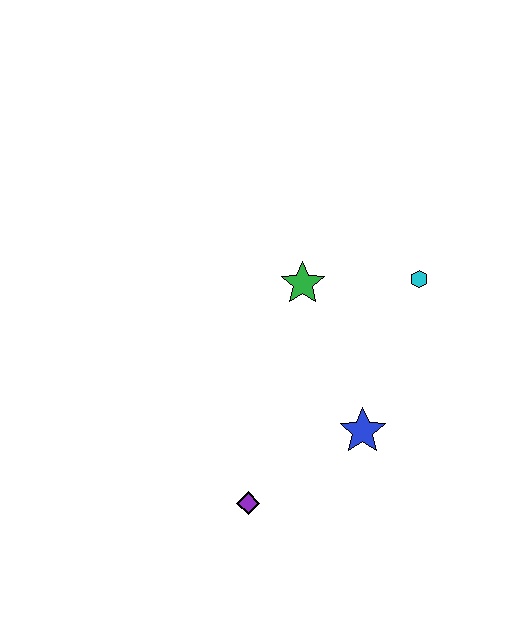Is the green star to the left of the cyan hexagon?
Yes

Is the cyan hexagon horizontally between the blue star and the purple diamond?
No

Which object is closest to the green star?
The cyan hexagon is closest to the green star.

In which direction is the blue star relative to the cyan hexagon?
The blue star is below the cyan hexagon.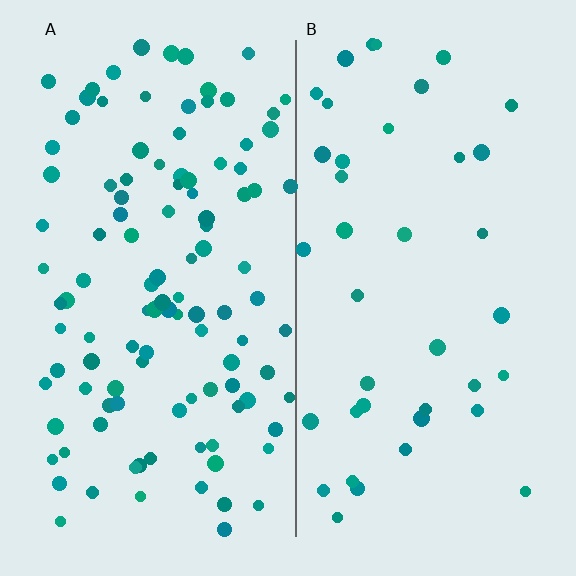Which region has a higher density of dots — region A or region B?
A (the left).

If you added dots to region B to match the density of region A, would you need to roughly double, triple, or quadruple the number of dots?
Approximately triple.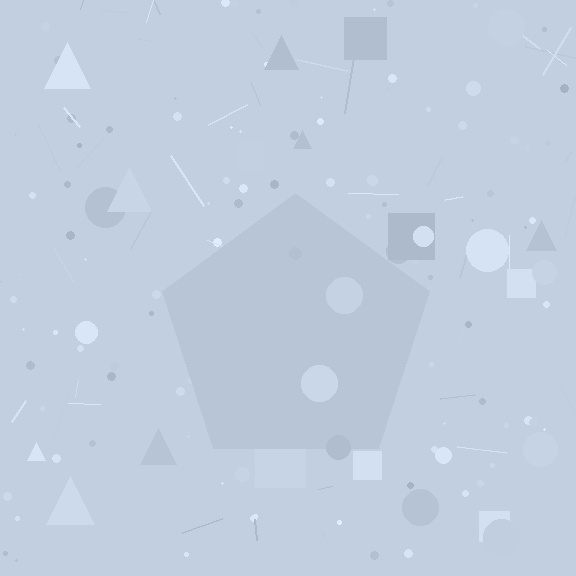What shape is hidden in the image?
A pentagon is hidden in the image.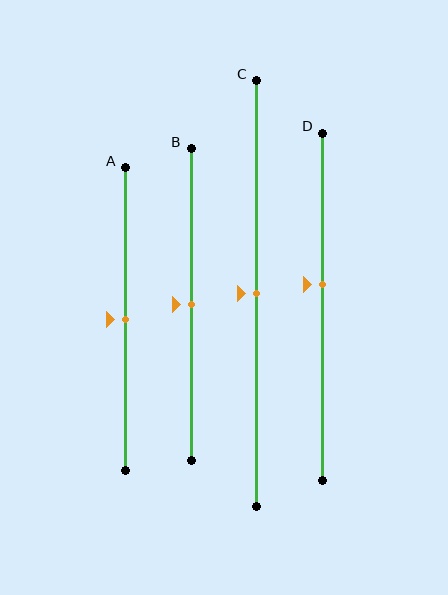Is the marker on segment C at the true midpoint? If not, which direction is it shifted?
Yes, the marker on segment C is at the true midpoint.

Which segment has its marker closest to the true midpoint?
Segment A has its marker closest to the true midpoint.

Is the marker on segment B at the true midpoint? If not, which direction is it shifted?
Yes, the marker on segment B is at the true midpoint.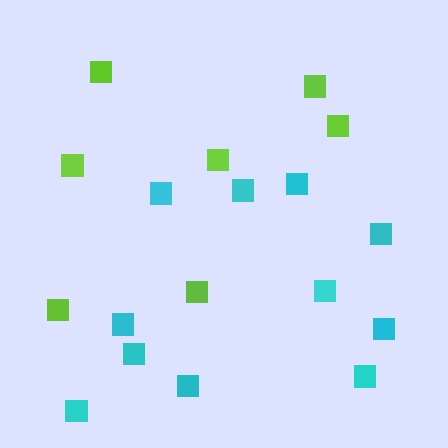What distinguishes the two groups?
There are 2 groups: one group of lime squares (7) and one group of cyan squares (11).